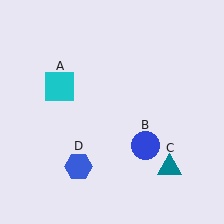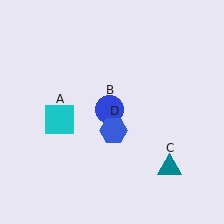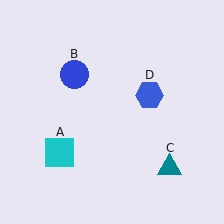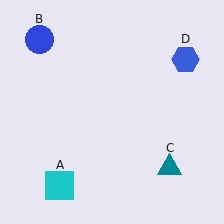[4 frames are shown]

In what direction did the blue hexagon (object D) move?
The blue hexagon (object D) moved up and to the right.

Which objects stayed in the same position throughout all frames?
Teal triangle (object C) remained stationary.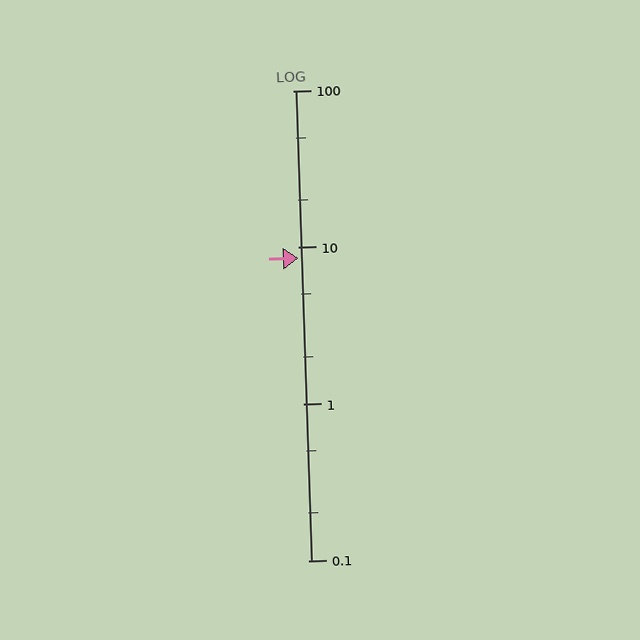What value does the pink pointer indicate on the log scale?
The pointer indicates approximately 8.5.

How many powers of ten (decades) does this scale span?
The scale spans 3 decades, from 0.1 to 100.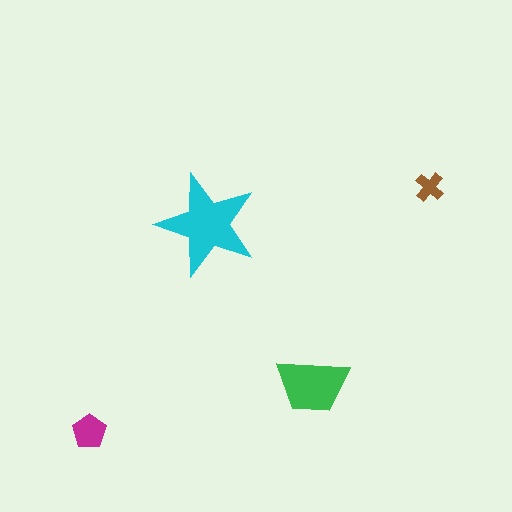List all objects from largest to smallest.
The cyan star, the green trapezoid, the magenta pentagon, the brown cross.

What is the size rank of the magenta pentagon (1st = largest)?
3rd.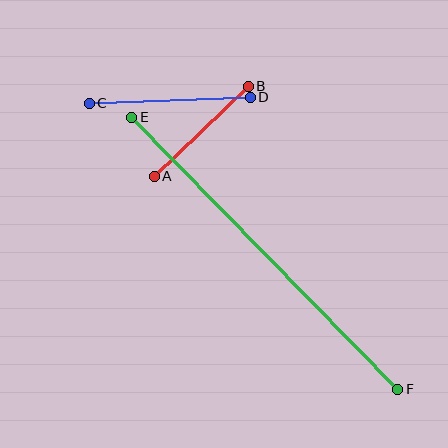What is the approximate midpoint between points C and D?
The midpoint is at approximately (170, 100) pixels.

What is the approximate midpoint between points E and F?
The midpoint is at approximately (265, 253) pixels.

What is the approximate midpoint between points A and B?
The midpoint is at approximately (201, 131) pixels.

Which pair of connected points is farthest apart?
Points E and F are farthest apart.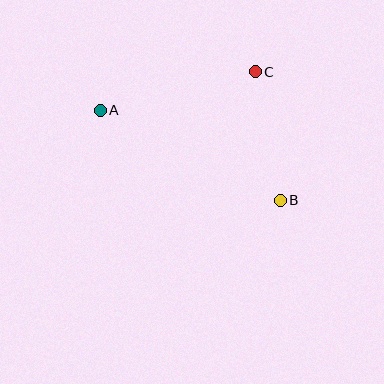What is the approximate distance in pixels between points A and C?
The distance between A and C is approximately 160 pixels.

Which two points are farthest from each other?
Points A and B are farthest from each other.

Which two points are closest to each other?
Points B and C are closest to each other.